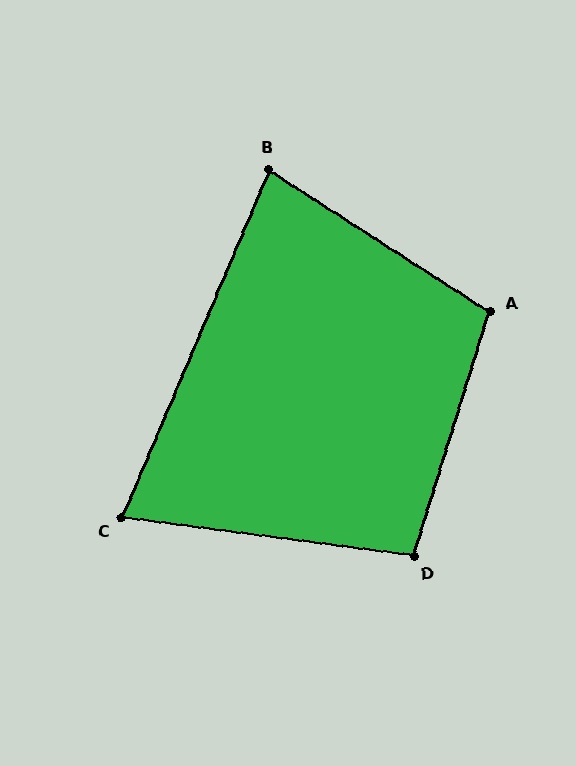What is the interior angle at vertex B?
Approximately 80 degrees (acute).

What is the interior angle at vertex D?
Approximately 100 degrees (obtuse).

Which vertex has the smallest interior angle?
C, at approximately 75 degrees.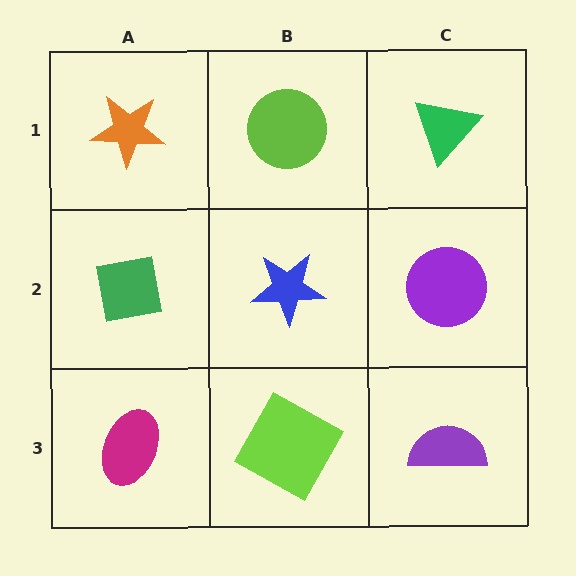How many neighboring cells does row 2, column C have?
3.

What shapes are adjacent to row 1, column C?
A purple circle (row 2, column C), a lime circle (row 1, column B).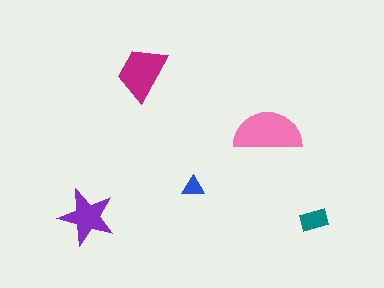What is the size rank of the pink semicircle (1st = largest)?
1st.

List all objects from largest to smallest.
The pink semicircle, the magenta trapezoid, the purple star, the teal rectangle, the blue triangle.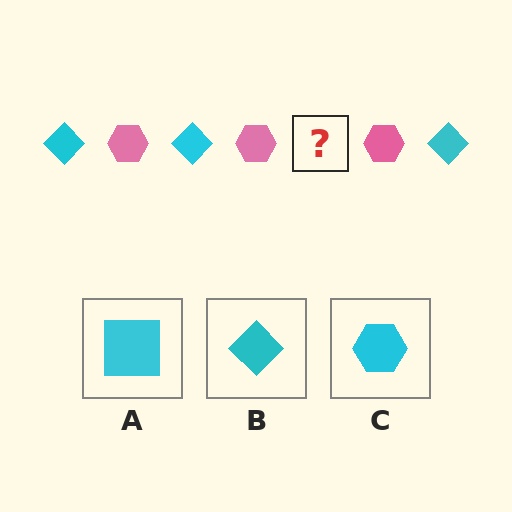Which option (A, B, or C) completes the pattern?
B.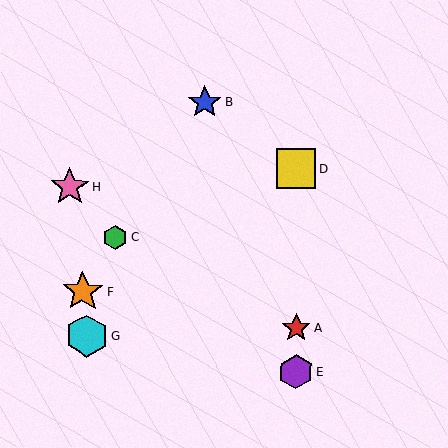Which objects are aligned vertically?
Objects A, D, E are aligned vertically.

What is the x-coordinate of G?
Object G is at x≈86.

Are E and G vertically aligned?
No, E is at x≈296 and G is at x≈86.